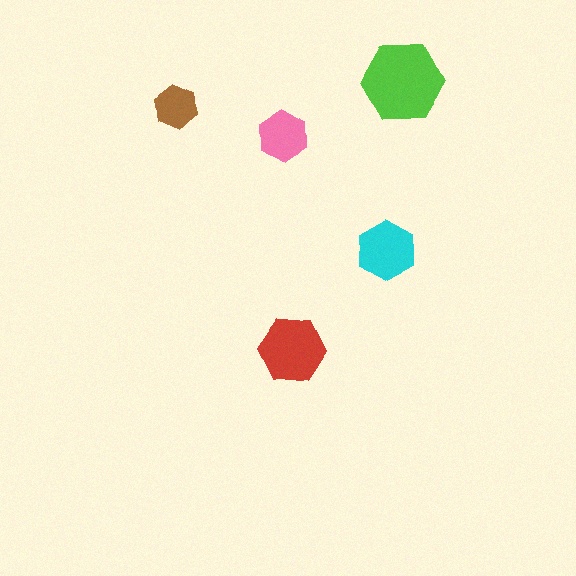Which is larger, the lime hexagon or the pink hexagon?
The lime one.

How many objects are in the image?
There are 5 objects in the image.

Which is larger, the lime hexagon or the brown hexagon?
The lime one.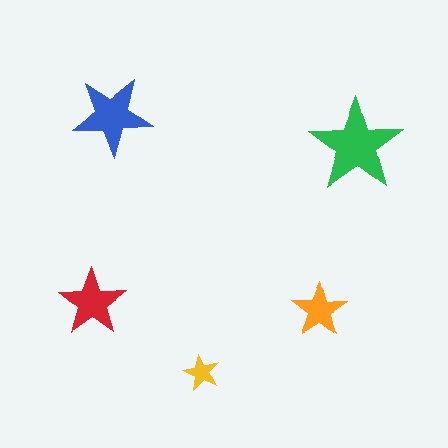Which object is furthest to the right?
The green star is rightmost.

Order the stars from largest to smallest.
the green one, the blue one, the red one, the orange one, the yellow one.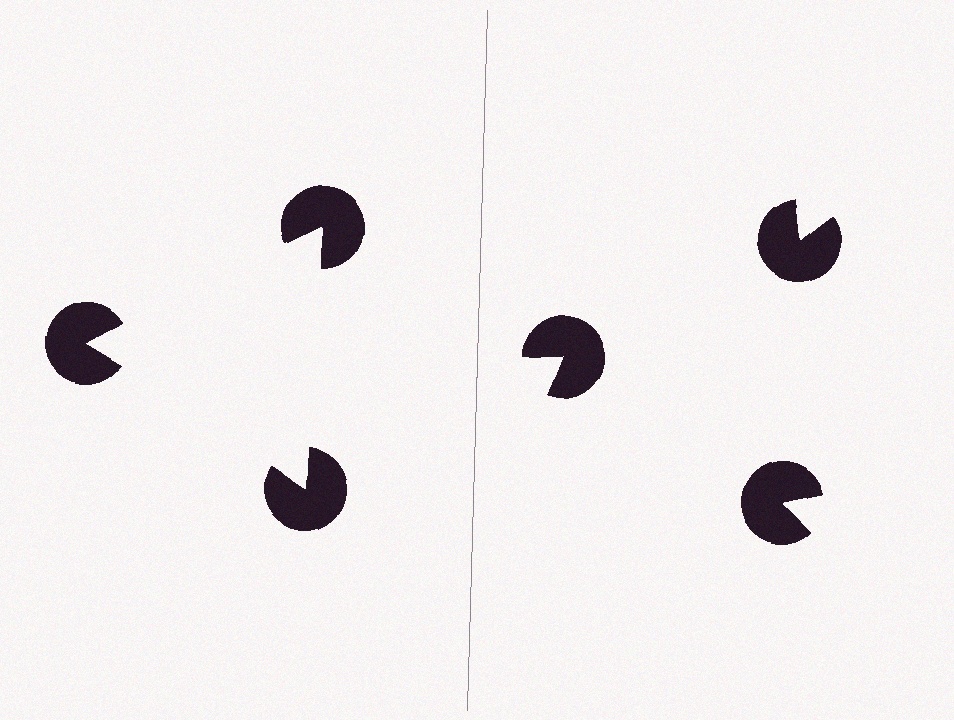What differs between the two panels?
The pac-man discs are positioned identically on both sides; only the wedge orientations differ. On the left they align to a triangle; on the right they are misaligned.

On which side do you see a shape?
An illusory triangle appears on the left side. On the right side the wedge cuts are rotated, so no coherent shape forms.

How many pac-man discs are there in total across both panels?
6 — 3 on each side.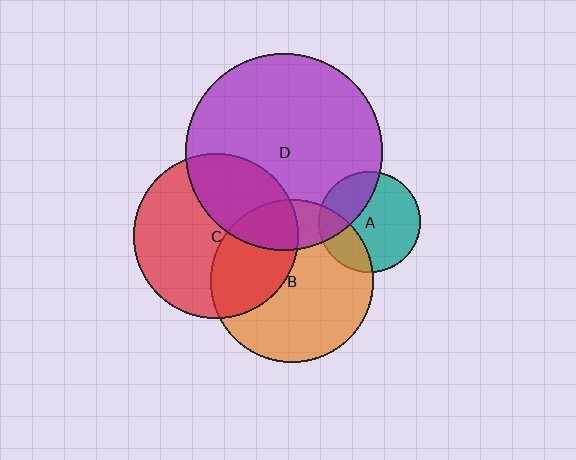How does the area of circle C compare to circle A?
Approximately 2.7 times.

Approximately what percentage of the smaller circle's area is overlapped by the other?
Approximately 20%.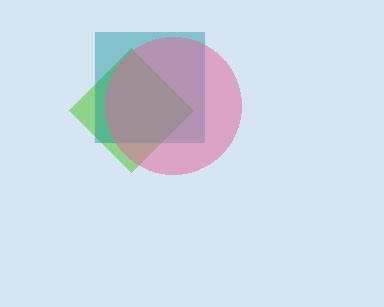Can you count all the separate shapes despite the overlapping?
Yes, there are 3 separate shapes.